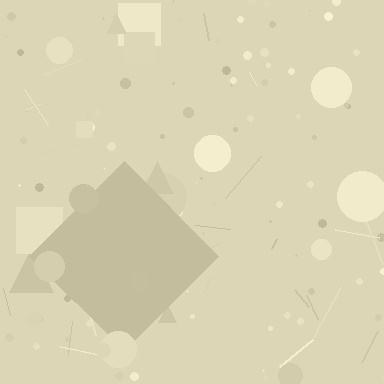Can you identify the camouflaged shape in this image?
The camouflaged shape is a diamond.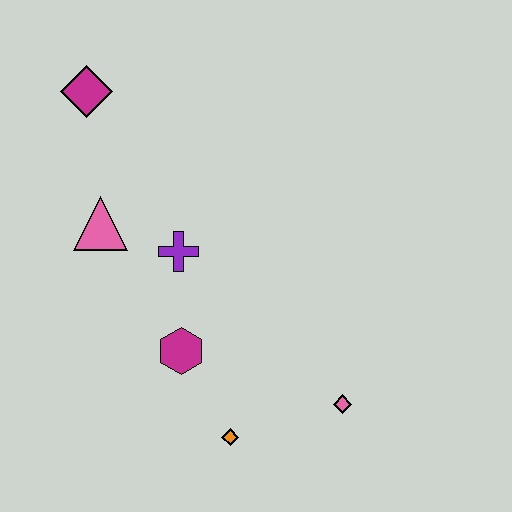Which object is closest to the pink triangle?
The purple cross is closest to the pink triangle.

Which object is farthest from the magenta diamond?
The pink diamond is farthest from the magenta diamond.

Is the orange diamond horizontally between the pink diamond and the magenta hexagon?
Yes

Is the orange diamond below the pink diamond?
Yes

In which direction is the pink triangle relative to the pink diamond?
The pink triangle is to the left of the pink diamond.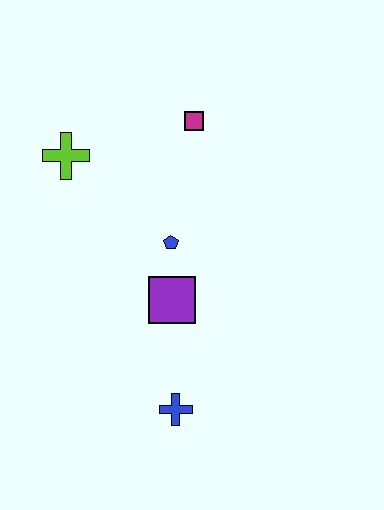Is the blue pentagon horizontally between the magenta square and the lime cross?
Yes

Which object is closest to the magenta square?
The blue pentagon is closest to the magenta square.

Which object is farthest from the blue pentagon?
The blue cross is farthest from the blue pentagon.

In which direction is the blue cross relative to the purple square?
The blue cross is below the purple square.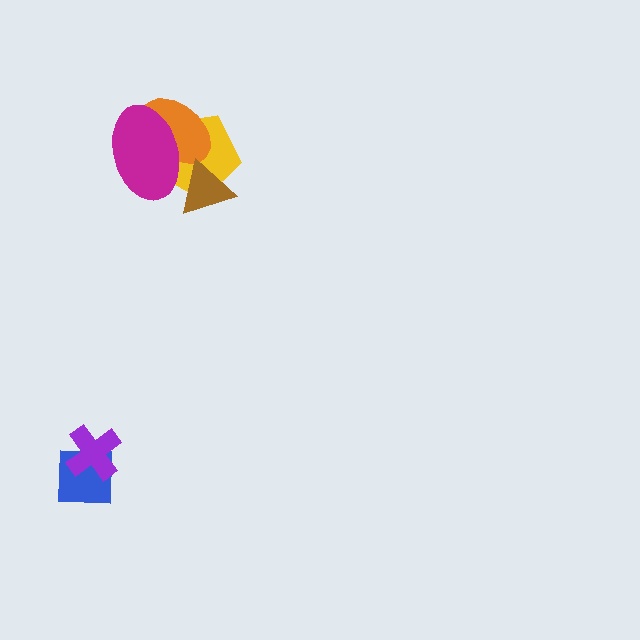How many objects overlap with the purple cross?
1 object overlaps with the purple cross.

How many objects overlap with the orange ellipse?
3 objects overlap with the orange ellipse.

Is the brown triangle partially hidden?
Yes, it is partially covered by another shape.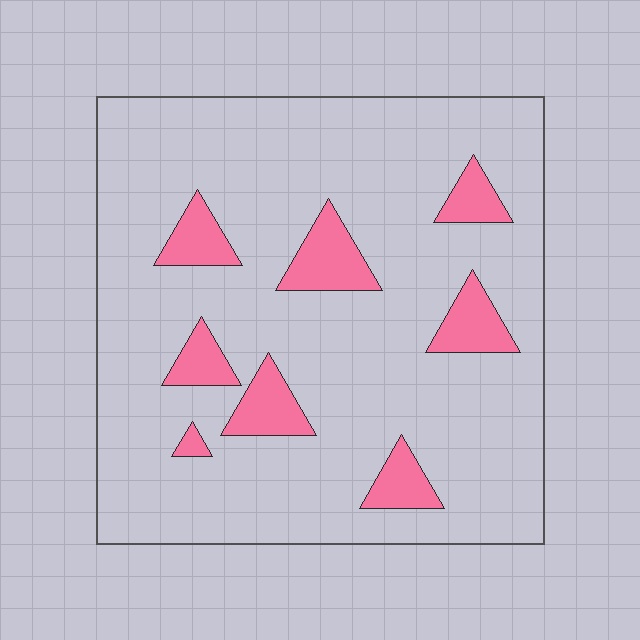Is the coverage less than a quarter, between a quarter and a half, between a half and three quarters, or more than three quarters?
Less than a quarter.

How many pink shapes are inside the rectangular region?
8.